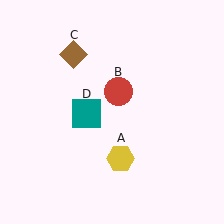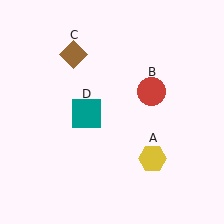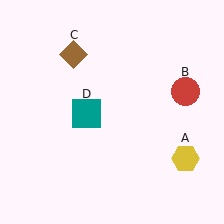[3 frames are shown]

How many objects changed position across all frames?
2 objects changed position: yellow hexagon (object A), red circle (object B).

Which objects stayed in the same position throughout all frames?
Brown diamond (object C) and teal square (object D) remained stationary.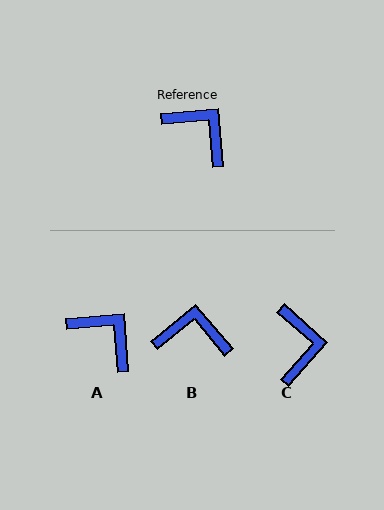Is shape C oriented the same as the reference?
No, it is off by about 47 degrees.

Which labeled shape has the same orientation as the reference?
A.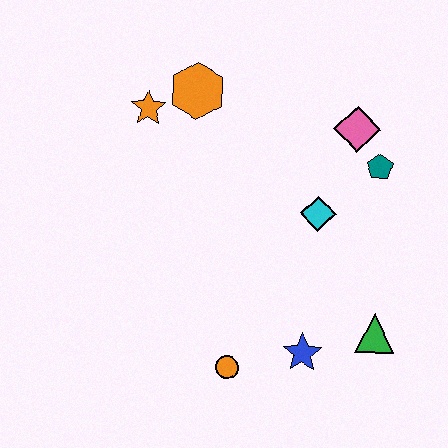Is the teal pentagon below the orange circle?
No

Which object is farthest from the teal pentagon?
The orange circle is farthest from the teal pentagon.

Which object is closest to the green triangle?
The blue star is closest to the green triangle.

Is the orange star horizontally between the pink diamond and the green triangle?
No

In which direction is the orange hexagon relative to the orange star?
The orange hexagon is to the right of the orange star.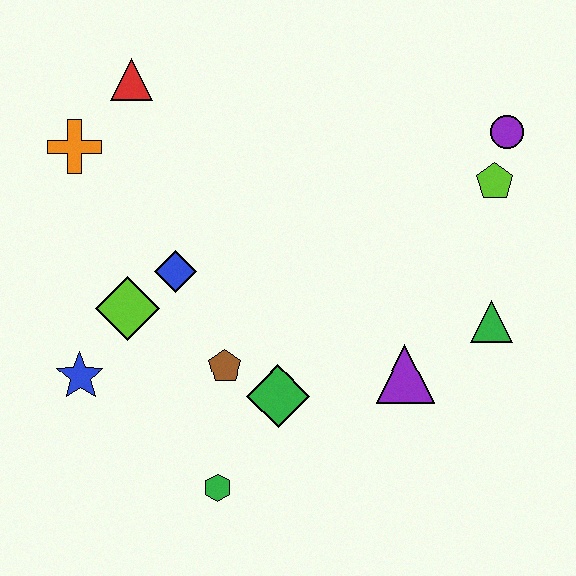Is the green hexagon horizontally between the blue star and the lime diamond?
No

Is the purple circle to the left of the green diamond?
No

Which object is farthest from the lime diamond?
The purple circle is farthest from the lime diamond.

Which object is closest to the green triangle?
The purple triangle is closest to the green triangle.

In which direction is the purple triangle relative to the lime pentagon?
The purple triangle is below the lime pentagon.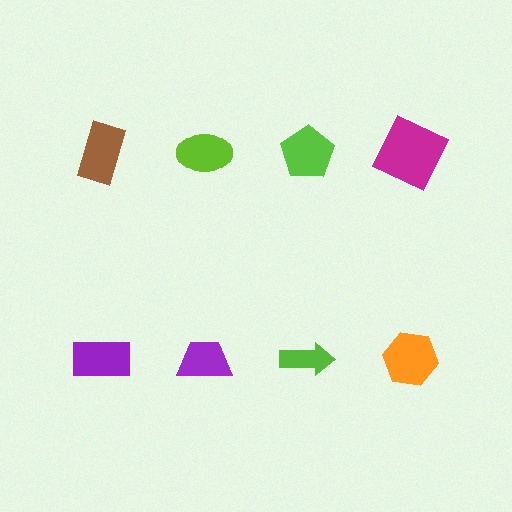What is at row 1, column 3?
A lime pentagon.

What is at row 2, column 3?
A lime arrow.